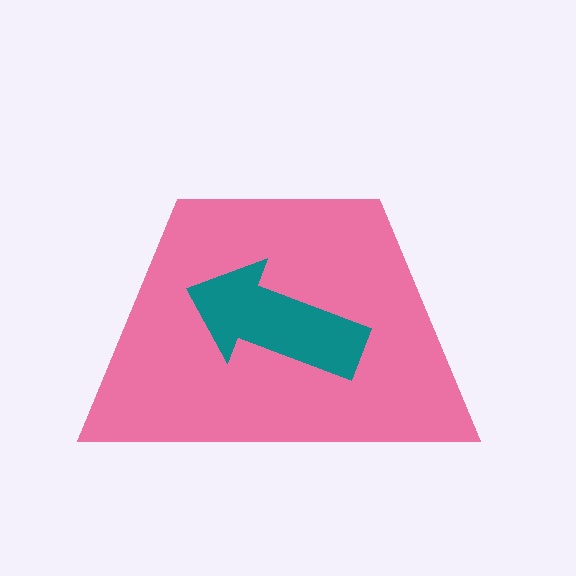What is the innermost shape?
The teal arrow.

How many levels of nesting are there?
2.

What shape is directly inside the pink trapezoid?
The teal arrow.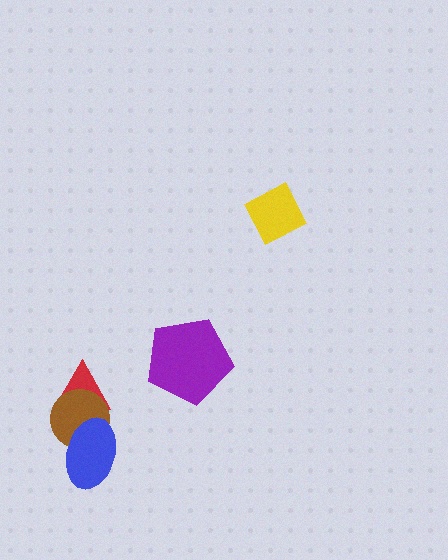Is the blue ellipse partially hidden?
No, no other shape covers it.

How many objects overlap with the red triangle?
2 objects overlap with the red triangle.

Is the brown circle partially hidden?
Yes, it is partially covered by another shape.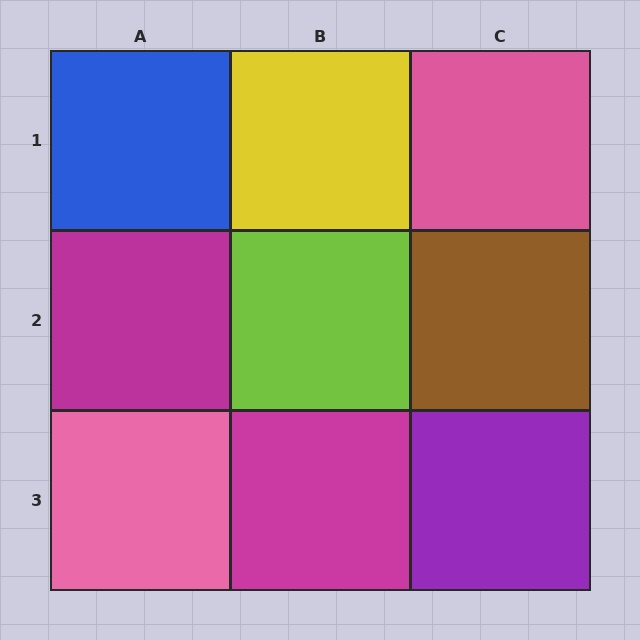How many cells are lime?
1 cell is lime.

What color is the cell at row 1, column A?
Blue.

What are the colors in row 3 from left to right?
Pink, magenta, purple.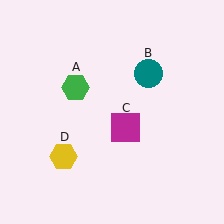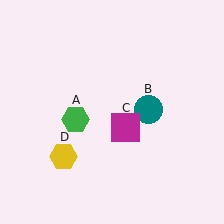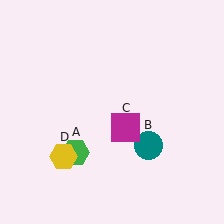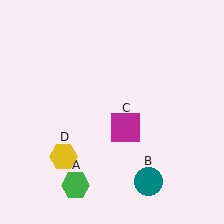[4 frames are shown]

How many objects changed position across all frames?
2 objects changed position: green hexagon (object A), teal circle (object B).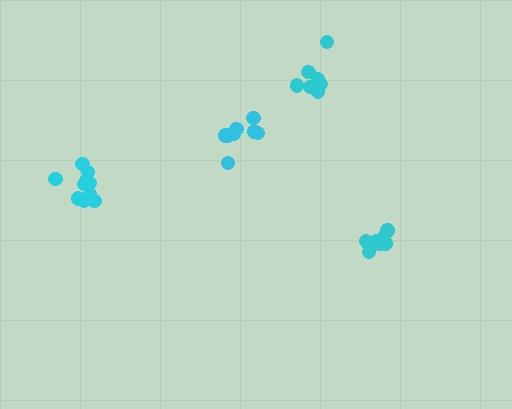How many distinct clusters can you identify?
There are 4 distinct clusters.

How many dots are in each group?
Group 1: 8 dots, Group 2: 10 dots, Group 3: 10 dots, Group 4: 8 dots (36 total).